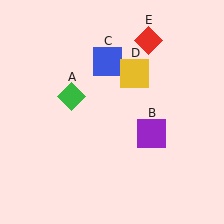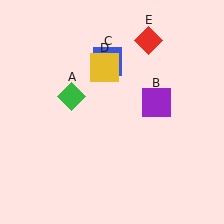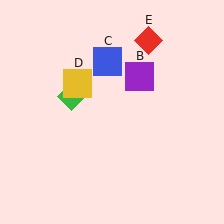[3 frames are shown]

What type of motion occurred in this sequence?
The purple square (object B), yellow square (object D) rotated counterclockwise around the center of the scene.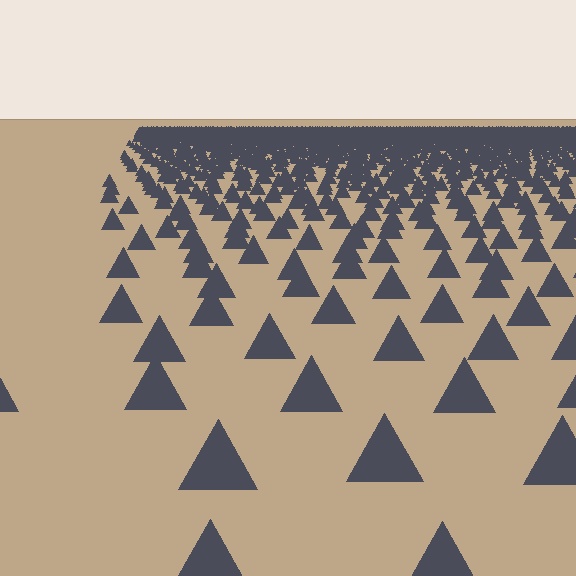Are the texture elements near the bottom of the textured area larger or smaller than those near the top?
Larger. Near the bottom, elements are closer to the viewer and appear at a bigger on-screen size.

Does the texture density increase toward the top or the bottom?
Density increases toward the top.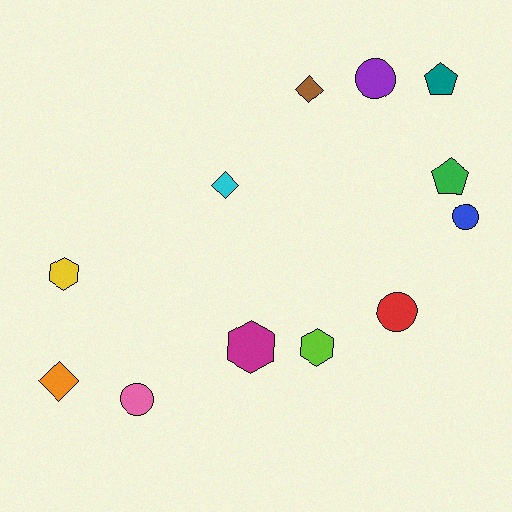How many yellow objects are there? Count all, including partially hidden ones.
There is 1 yellow object.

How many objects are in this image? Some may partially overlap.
There are 12 objects.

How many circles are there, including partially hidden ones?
There are 4 circles.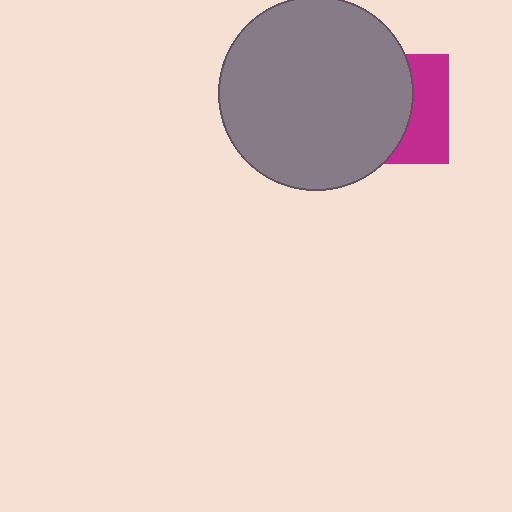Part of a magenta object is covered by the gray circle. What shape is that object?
It is a square.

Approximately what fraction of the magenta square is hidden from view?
Roughly 61% of the magenta square is hidden behind the gray circle.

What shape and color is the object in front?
The object in front is a gray circle.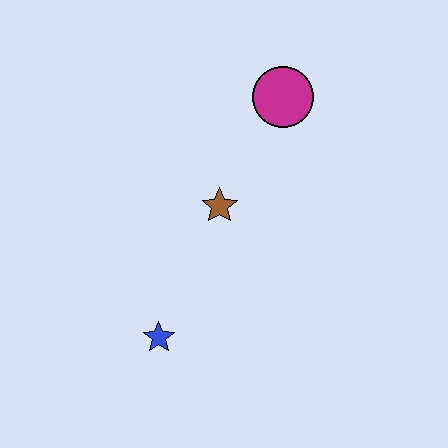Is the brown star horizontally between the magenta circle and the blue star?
Yes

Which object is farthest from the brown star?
The blue star is farthest from the brown star.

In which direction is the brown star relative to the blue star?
The brown star is above the blue star.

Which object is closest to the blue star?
The brown star is closest to the blue star.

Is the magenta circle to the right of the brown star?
Yes